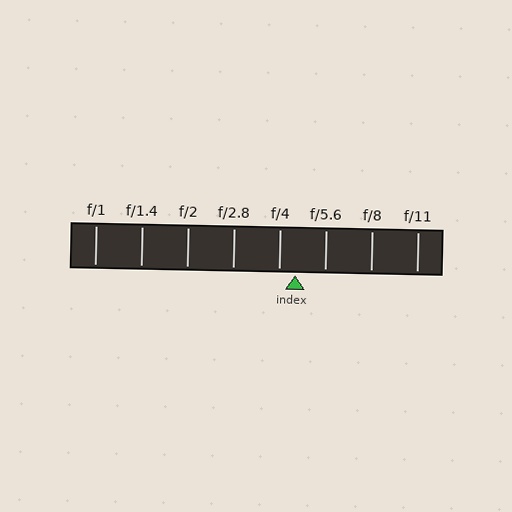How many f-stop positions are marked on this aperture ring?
There are 8 f-stop positions marked.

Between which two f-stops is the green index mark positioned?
The index mark is between f/4 and f/5.6.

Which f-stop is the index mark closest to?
The index mark is closest to f/4.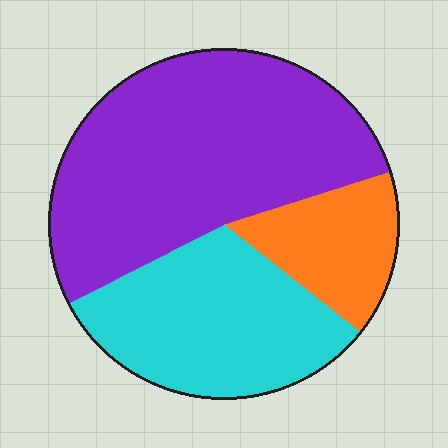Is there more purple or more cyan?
Purple.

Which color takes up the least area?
Orange, at roughly 15%.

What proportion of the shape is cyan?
Cyan takes up about one third (1/3) of the shape.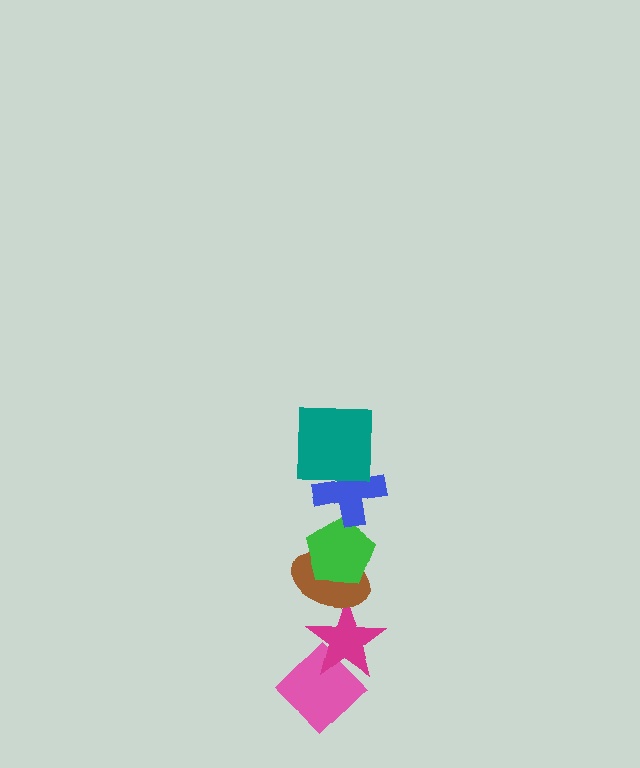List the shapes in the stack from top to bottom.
From top to bottom: the teal square, the blue cross, the green pentagon, the brown ellipse, the magenta star, the pink diamond.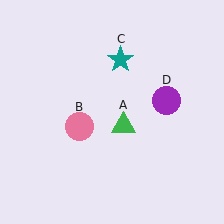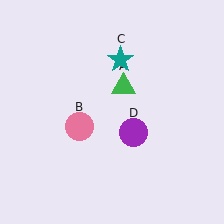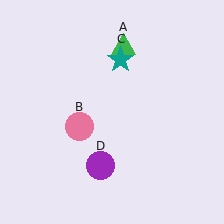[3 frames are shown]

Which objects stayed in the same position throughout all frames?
Pink circle (object B) and teal star (object C) remained stationary.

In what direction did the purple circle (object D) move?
The purple circle (object D) moved down and to the left.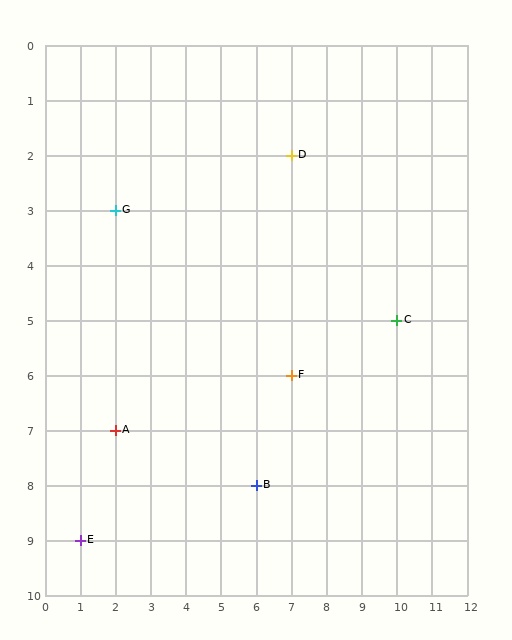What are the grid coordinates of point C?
Point C is at grid coordinates (10, 5).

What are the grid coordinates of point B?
Point B is at grid coordinates (6, 8).